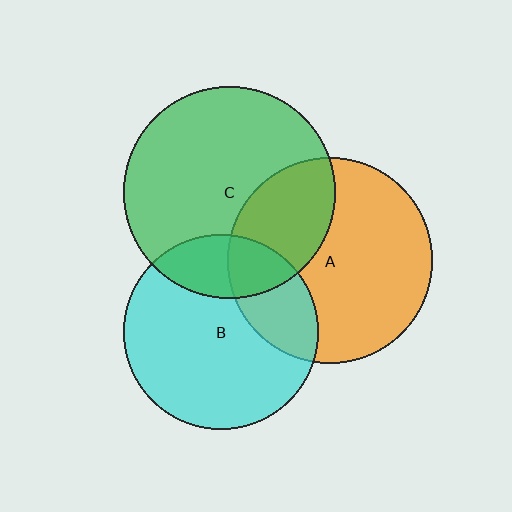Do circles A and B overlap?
Yes.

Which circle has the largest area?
Circle C (green).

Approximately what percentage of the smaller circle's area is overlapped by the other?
Approximately 25%.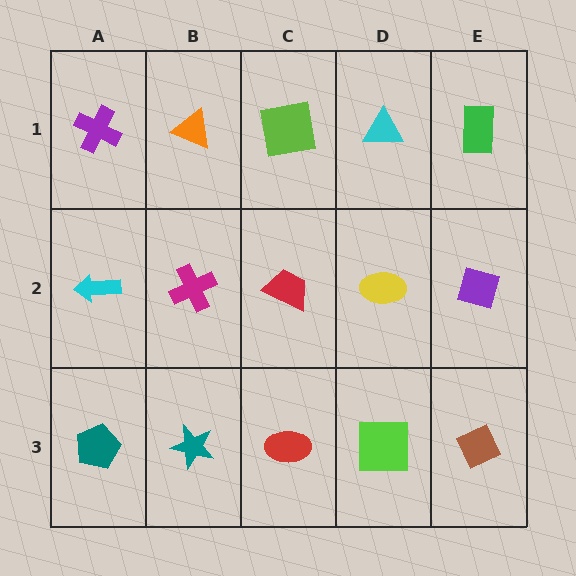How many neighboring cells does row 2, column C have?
4.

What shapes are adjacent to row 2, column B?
An orange triangle (row 1, column B), a teal star (row 3, column B), a cyan arrow (row 2, column A), a red trapezoid (row 2, column C).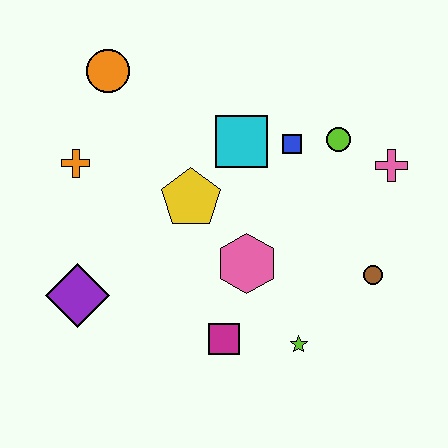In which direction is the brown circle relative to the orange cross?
The brown circle is to the right of the orange cross.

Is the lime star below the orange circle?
Yes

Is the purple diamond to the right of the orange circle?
No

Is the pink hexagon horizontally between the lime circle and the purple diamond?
Yes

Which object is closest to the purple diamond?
The orange cross is closest to the purple diamond.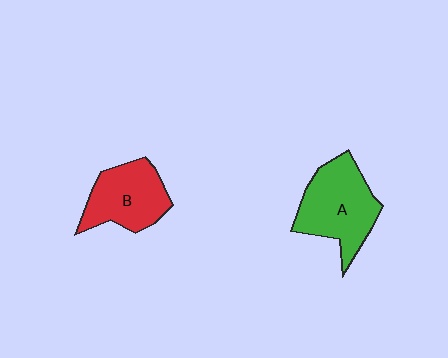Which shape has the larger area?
Shape A (green).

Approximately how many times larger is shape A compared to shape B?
Approximately 1.2 times.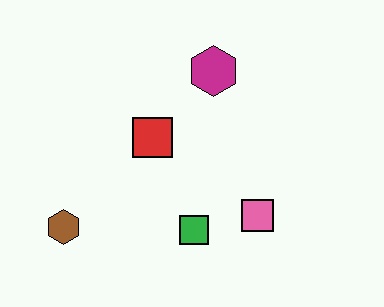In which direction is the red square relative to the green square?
The red square is above the green square.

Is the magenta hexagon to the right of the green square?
Yes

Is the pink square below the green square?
No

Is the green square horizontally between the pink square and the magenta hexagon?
No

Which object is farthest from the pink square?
The brown hexagon is farthest from the pink square.